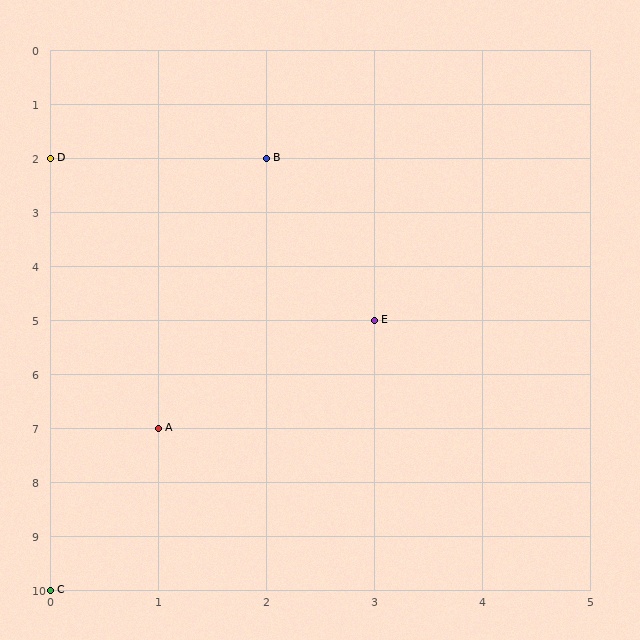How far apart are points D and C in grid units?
Points D and C are 8 rows apart.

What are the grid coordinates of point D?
Point D is at grid coordinates (0, 2).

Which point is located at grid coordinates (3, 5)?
Point E is at (3, 5).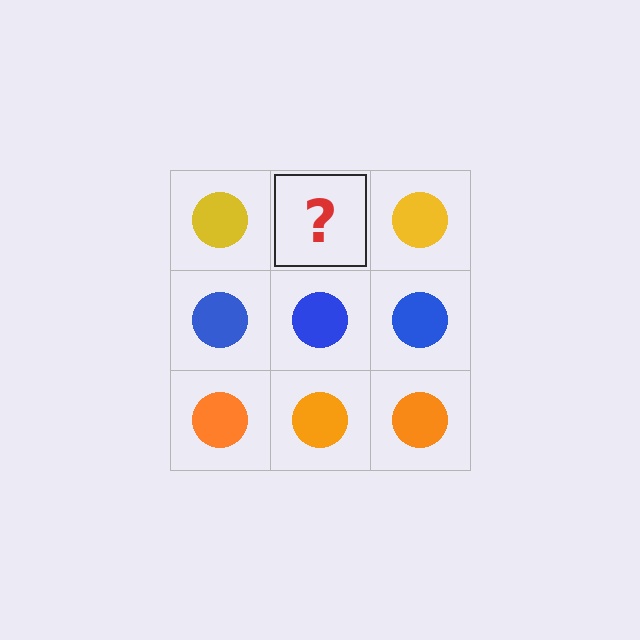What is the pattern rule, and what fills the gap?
The rule is that each row has a consistent color. The gap should be filled with a yellow circle.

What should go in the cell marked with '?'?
The missing cell should contain a yellow circle.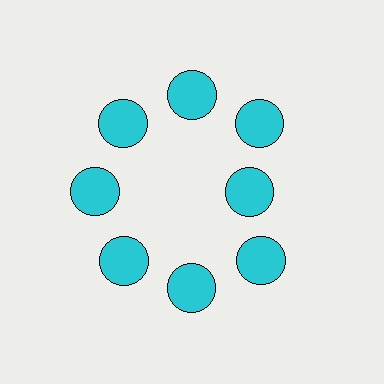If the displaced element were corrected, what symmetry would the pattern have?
It would have 8-fold rotational symmetry — the pattern would map onto itself every 45 degrees.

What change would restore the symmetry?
The symmetry would be restored by moving it outward, back onto the ring so that all 8 circles sit at equal angles and equal distance from the center.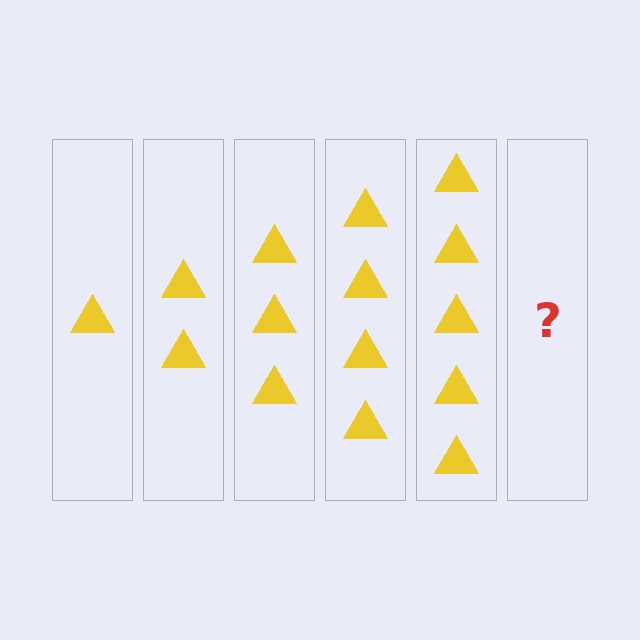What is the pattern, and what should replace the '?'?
The pattern is that each step adds one more triangle. The '?' should be 6 triangles.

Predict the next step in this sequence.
The next step is 6 triangles.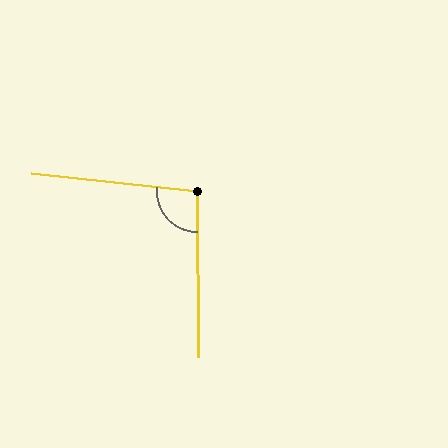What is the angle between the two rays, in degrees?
Approximately 96 degrees.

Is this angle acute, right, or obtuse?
It is obtuse.